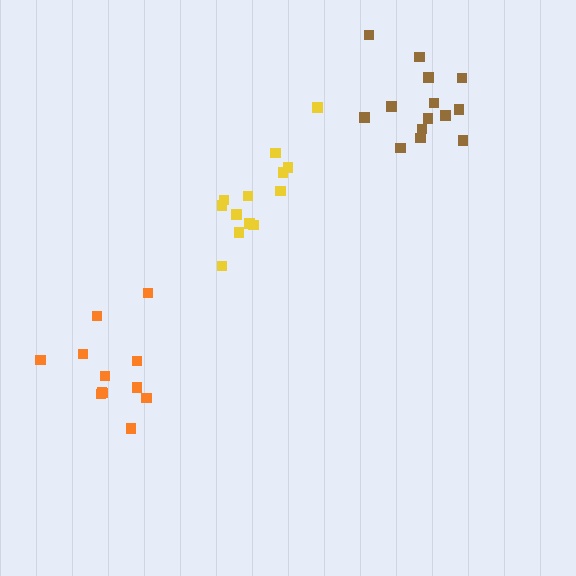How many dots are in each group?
Group 1: 13 dots, Group 2: 12 dots, Group 3: 14 dots (39 total).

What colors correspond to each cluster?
The clusters are colored: yellow, orange, brown.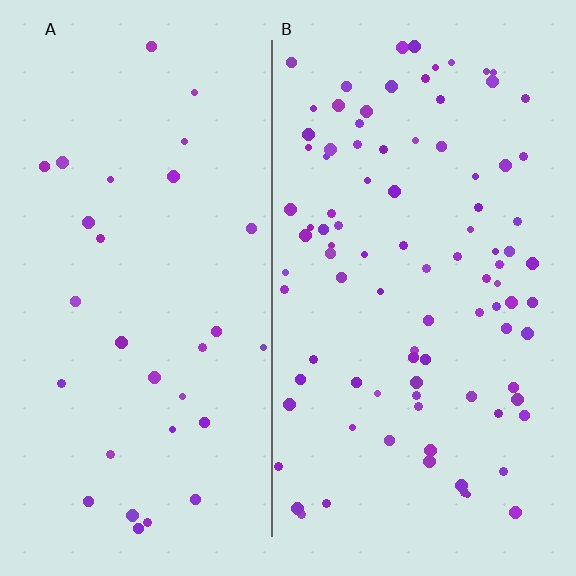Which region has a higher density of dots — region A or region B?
B (the right).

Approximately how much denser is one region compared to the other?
Approximately 2.9× — region B over region A.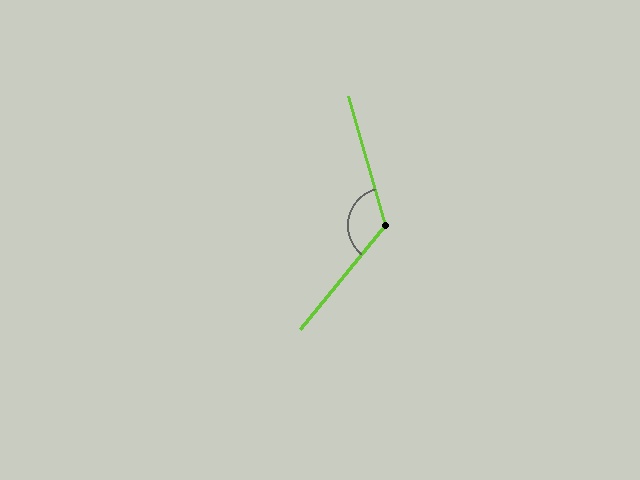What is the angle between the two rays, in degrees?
Approximately 125 degrees.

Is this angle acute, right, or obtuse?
It is obtuse.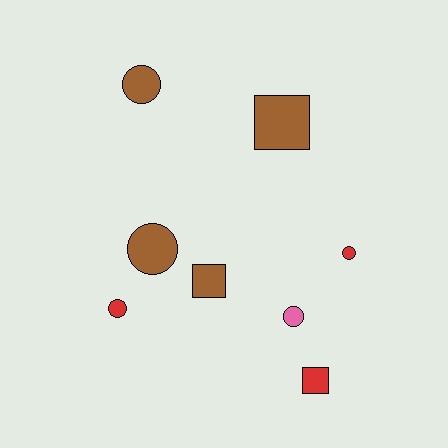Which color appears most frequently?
Brown, with 4 objects.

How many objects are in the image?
There are 8 objects.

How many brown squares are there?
There are 2 brown squares.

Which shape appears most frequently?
Circle, with 5 objects.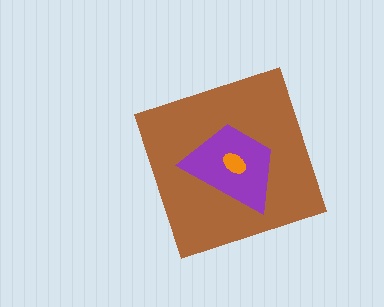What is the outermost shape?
The brown diamond.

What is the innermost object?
The orange ellipse.